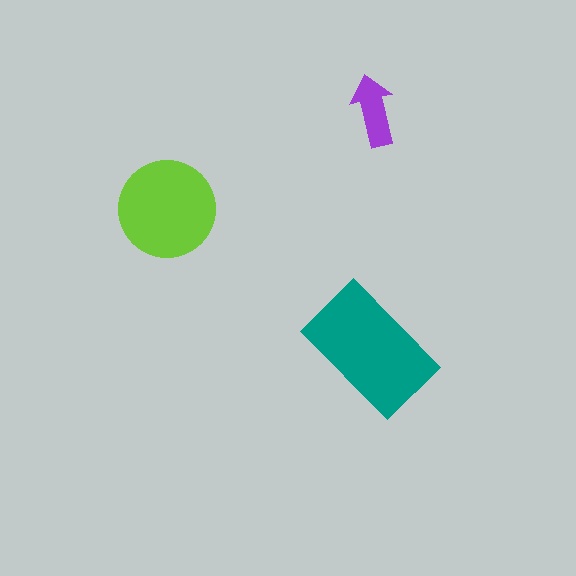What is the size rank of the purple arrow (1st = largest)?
3rd.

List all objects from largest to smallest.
The teal rectangle, the lime circle, the purple arrow.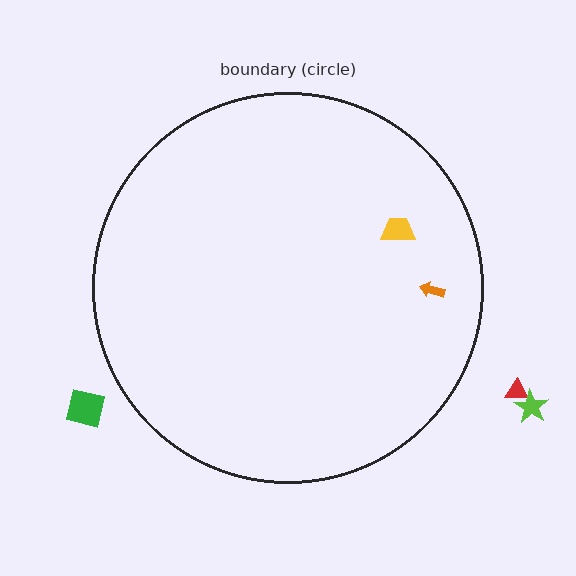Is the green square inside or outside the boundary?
Outside.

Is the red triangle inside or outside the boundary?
Outside.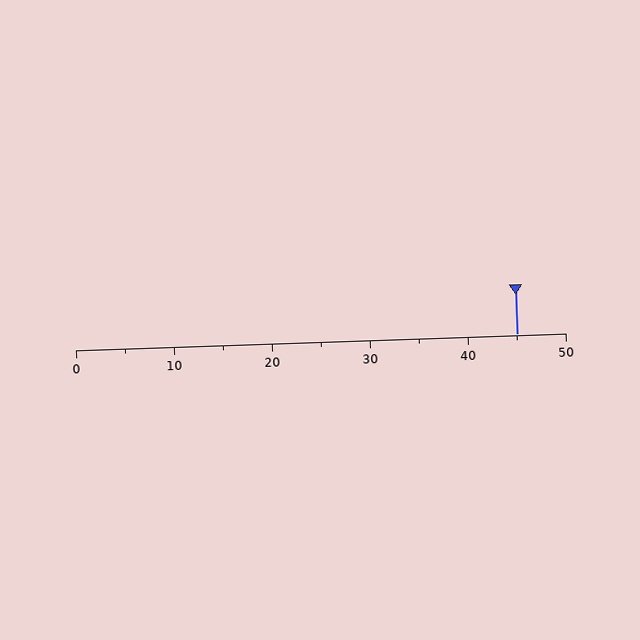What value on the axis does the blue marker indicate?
The marker indicates approximately 45.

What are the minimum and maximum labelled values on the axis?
The axis runs from 0 to 50.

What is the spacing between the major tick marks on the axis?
The major ticks are spaced 10 apart.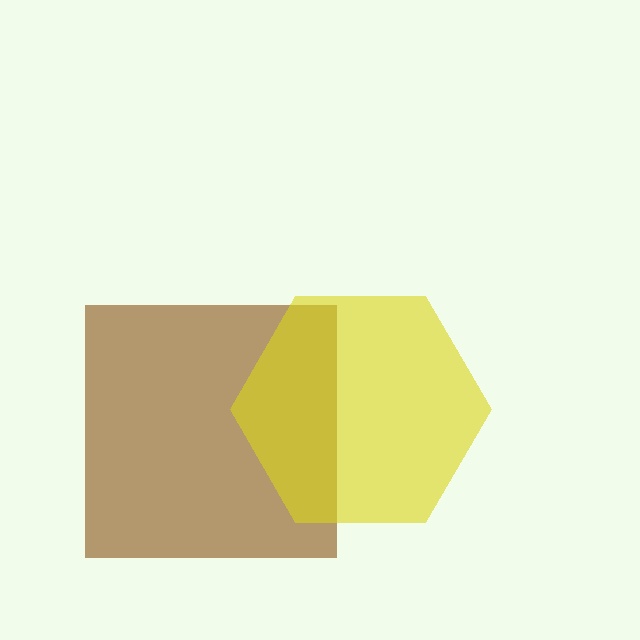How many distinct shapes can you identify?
There are 2 distinct shapes: a brown square, a yellow hexagon.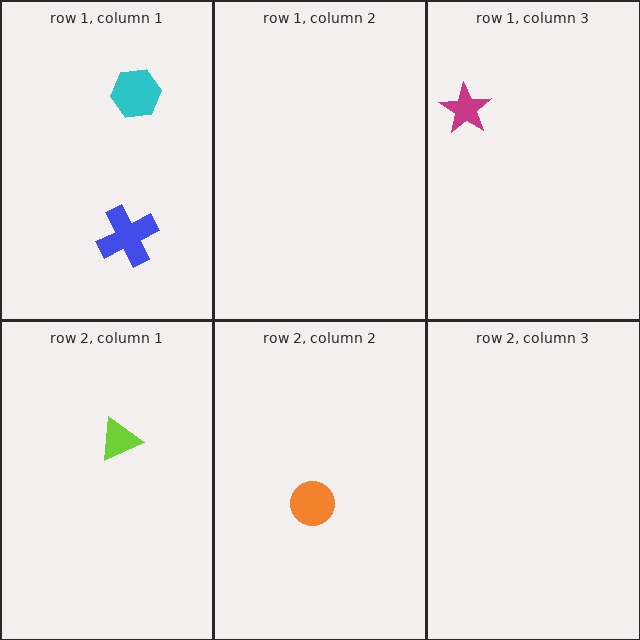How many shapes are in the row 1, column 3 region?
1.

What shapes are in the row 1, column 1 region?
The blue cross, the cyan hexagon.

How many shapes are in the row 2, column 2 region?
1.